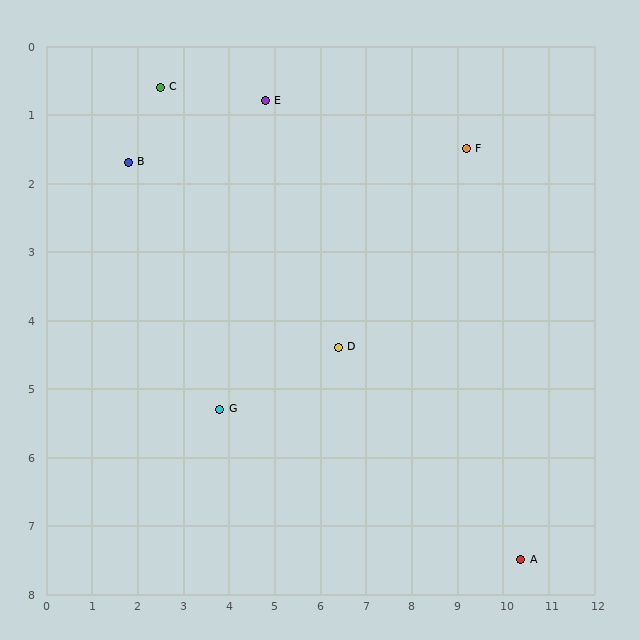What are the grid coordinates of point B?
Point B is at approximately (1.8, 1.7).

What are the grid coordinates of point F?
Point F is at approximately (9.2, 1.5).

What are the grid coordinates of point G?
Point G is at approximately (3.8, 5.3).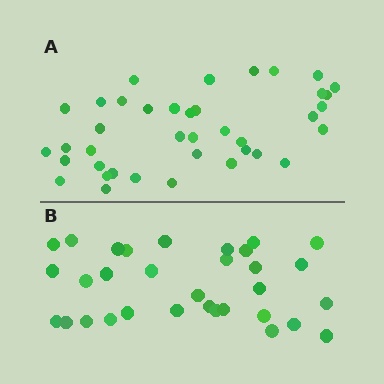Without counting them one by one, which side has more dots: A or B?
Region A (the top region) has more dots.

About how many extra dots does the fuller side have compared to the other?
Region A has roughly 8 or so more dots than region B.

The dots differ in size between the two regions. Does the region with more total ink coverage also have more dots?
No. Region B has more total ink coverage because its dots are larger, but region A actually contains more individual dots. Total area can be misleading — the number of items is what matters here.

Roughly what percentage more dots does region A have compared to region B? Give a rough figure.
About 20% more.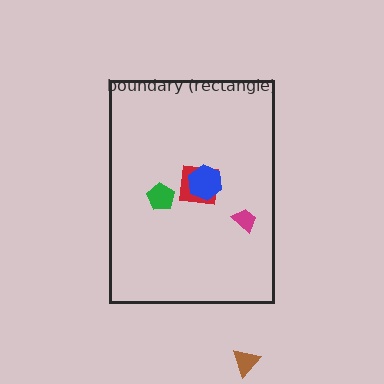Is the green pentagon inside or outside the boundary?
Inside.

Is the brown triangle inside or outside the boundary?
Outside.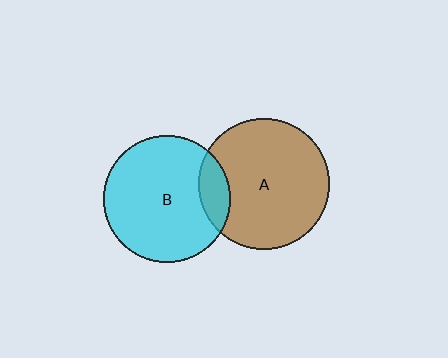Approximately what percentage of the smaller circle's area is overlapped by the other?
Approximately 15%.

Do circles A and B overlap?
Yes.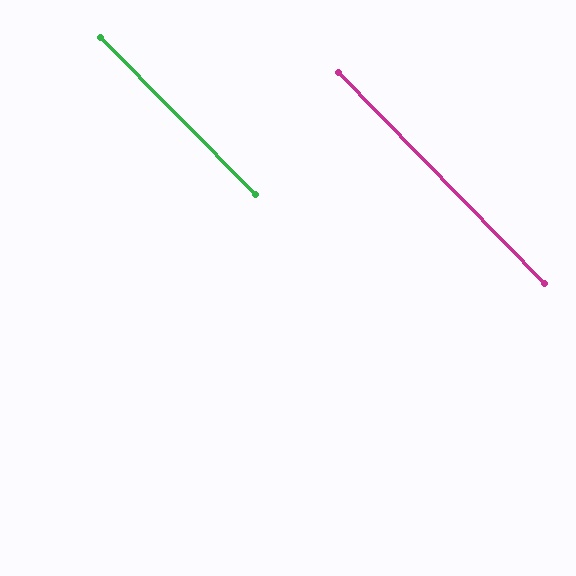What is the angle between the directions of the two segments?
Approximately 0 degrees.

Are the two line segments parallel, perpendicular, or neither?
Parallel — their directions differ by only 0.4°.